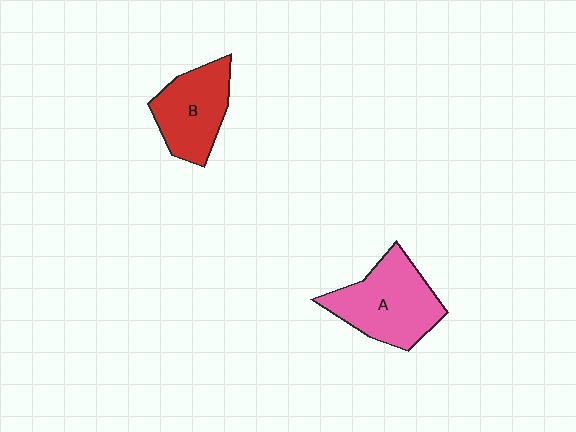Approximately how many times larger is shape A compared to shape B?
Approximately 1.3 times.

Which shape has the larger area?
Shape A (pink).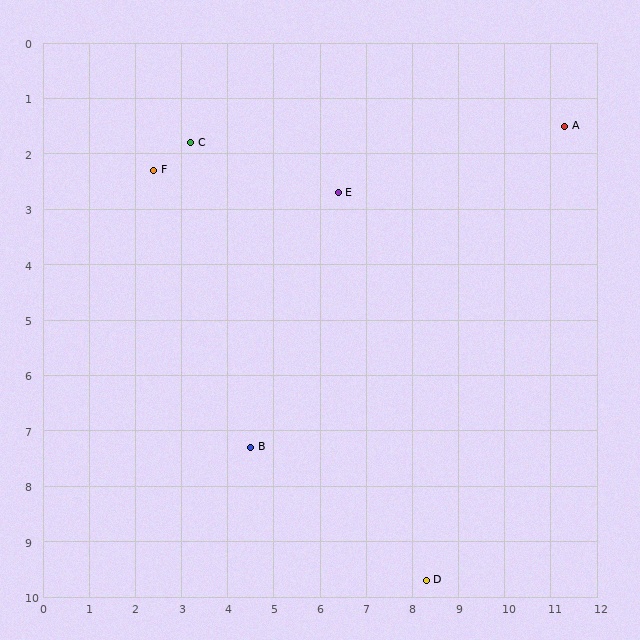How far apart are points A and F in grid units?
Points A and F are about 8.9 grid units apart.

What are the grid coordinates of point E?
Point E is at approximately (6.4, 2.7).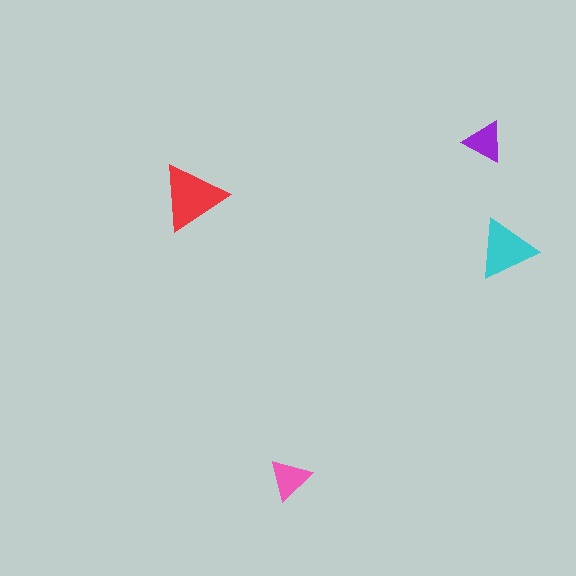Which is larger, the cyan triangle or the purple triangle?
The cyan one.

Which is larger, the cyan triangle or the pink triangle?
The cyan one.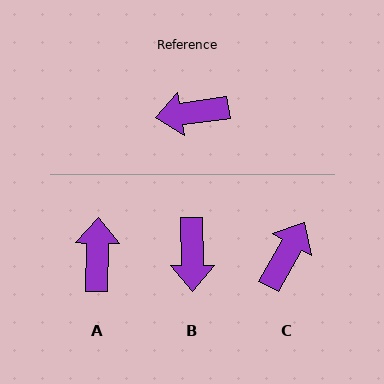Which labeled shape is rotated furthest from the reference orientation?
C, about 128 degrees away.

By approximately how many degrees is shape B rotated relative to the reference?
Approximately 83 degrees counter-clockwise.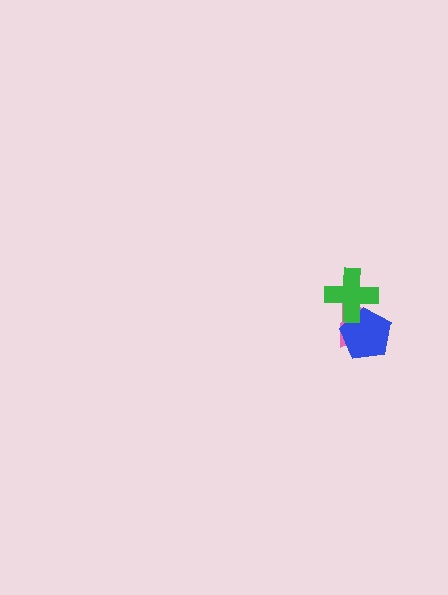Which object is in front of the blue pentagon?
The green cross is in front of the blue pentagon.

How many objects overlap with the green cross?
2 objects overlap with the green cross.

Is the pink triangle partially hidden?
Yes, it is partially covered by another shape.